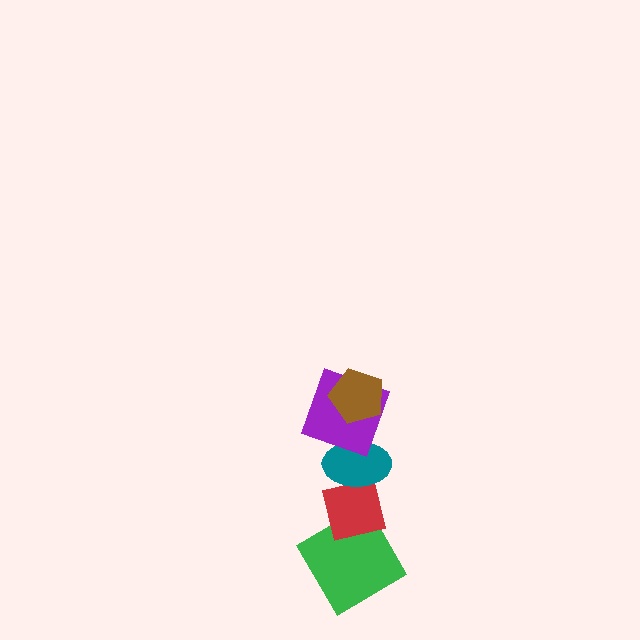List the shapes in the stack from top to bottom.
From top to bottom: the brown pentagon, the purple square, the teal ellipse, the red square, the green diamond.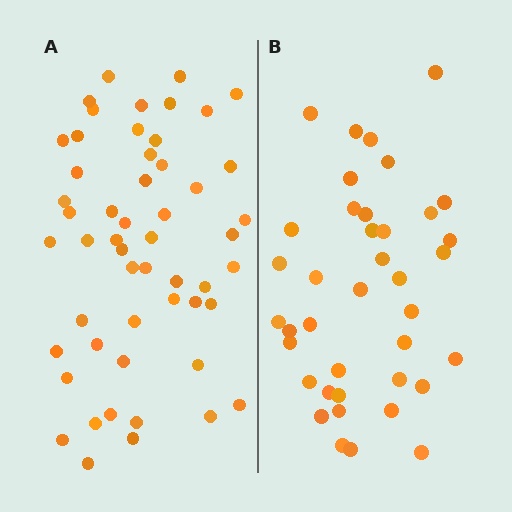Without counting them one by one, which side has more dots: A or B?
Region A (the left region) has more dots.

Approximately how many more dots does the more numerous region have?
Region A has approximately 15 more dots than region B.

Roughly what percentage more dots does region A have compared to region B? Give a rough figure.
About 35% more.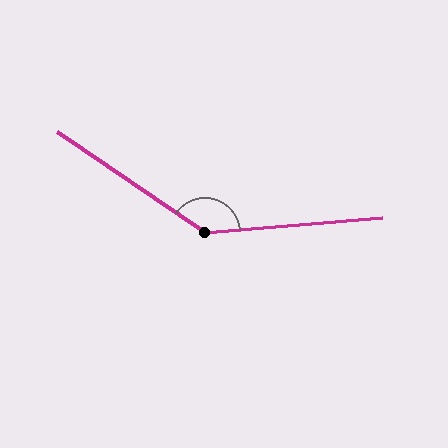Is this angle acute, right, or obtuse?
It is obtuse.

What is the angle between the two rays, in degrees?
Approximately 141 degrees.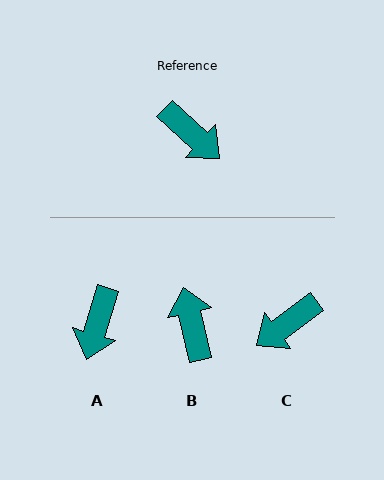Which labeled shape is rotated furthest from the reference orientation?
B, about 145 degrees away.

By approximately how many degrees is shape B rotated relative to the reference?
Approximately 145 degrees counter-clockwise.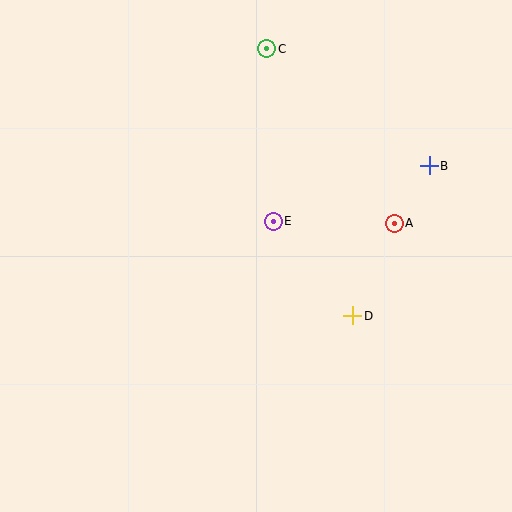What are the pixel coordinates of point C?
Point C is at (267, 49).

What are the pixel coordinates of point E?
Point E is at (273, 221).